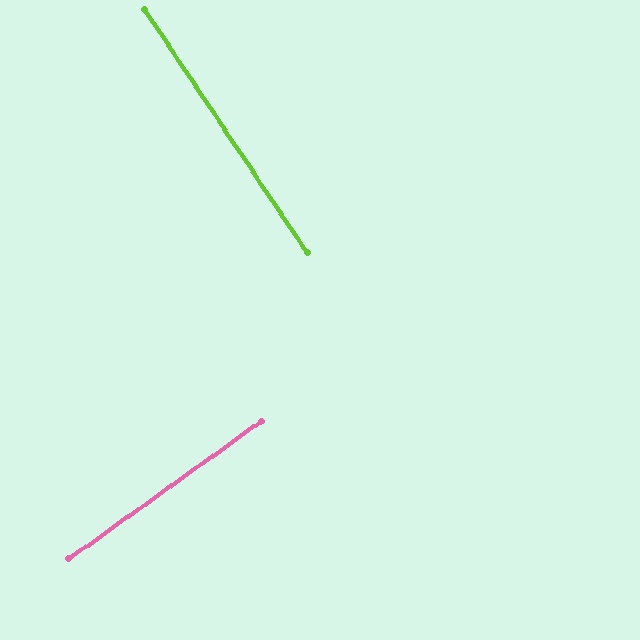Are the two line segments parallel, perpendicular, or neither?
Perpendicular — they meet at approximately 88°.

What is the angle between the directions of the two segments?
Approximately 88 degrees.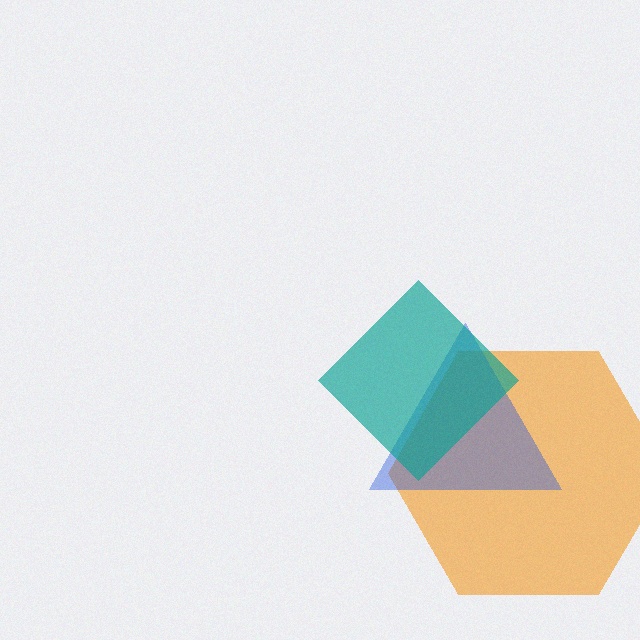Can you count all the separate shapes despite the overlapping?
Yes, there are 3 separate shapes.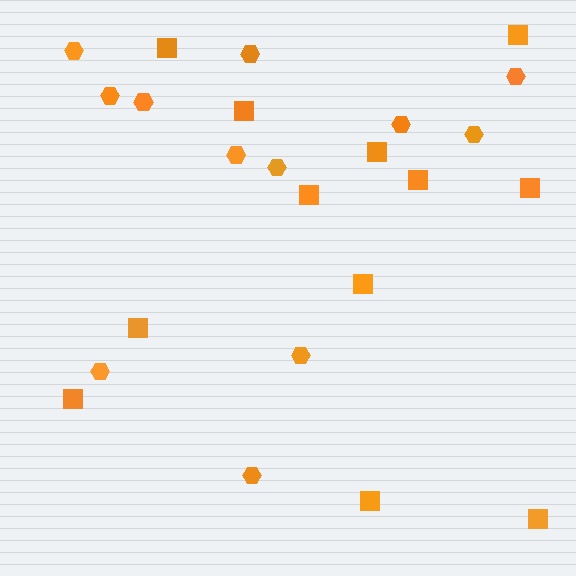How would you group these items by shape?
There are 2 groups: one group of squares (12) and one group of hexagons (12).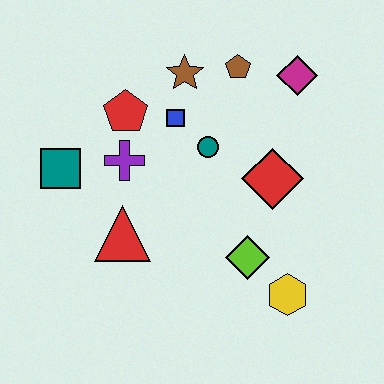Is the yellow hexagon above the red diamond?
No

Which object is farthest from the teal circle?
The yellow hexagon is farthest from the teal circle.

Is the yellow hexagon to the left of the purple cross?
No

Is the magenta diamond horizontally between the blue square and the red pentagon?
No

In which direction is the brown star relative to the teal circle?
The brown star is above the teal circle.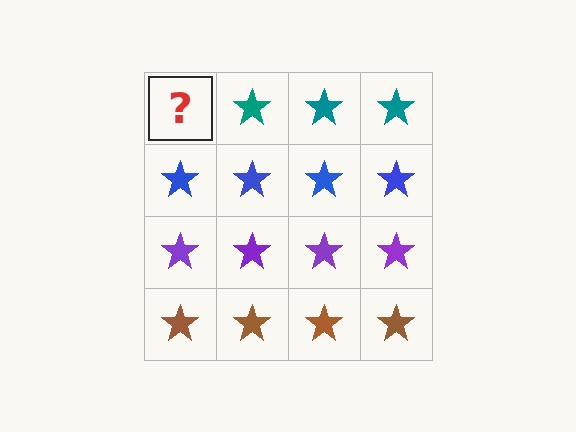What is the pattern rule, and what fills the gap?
The rule is that each row has a consistent color. The gap should be filled with a teal star.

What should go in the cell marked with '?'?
The missing cell should contain a teal star.